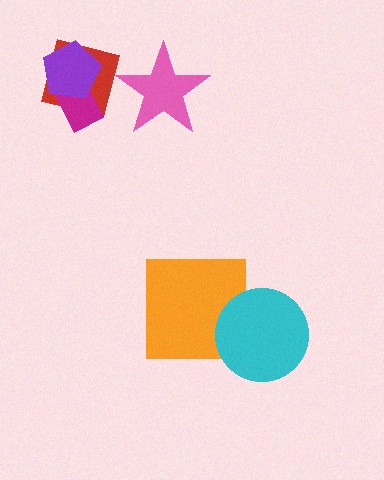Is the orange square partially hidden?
Yes, it is partially covered by another shape.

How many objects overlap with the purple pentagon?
2 objects overlap with the purple pentagon.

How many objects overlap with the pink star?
0 objects overlap with the pink star.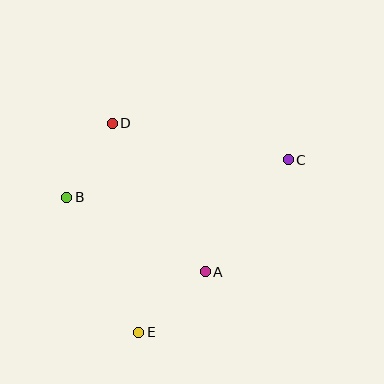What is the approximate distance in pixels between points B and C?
The distance between B and C is approximately 225 pixels.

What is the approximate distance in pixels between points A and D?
The distance between A and D is approximately 175 pixels.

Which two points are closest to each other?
Points B and D are closest to each other.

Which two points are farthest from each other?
Points C and E are farthest from each other.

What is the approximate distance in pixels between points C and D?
The distance between C and D is approximately 180 pixels.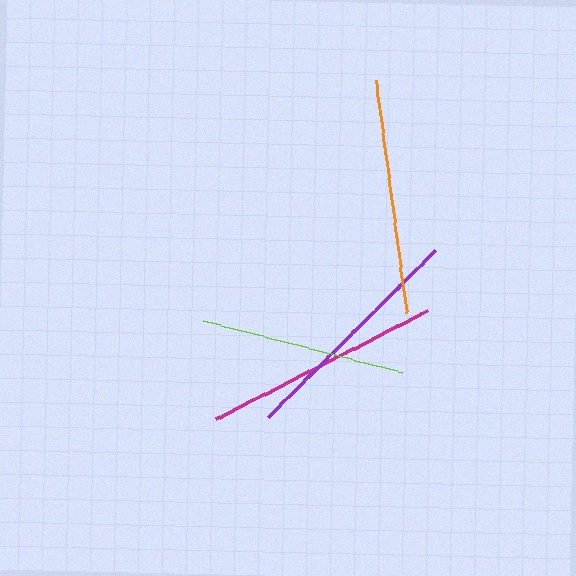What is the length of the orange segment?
The orange segment is approximately 234 pixels long.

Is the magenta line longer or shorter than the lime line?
The magenta line is longer than the lime line.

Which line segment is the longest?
The magenta line is the longest at approximately 238 pixels.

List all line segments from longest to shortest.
From longest to shortest: magenta, purple, orange, lime.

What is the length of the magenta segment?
The magenta segment is approximately 238 pixels long.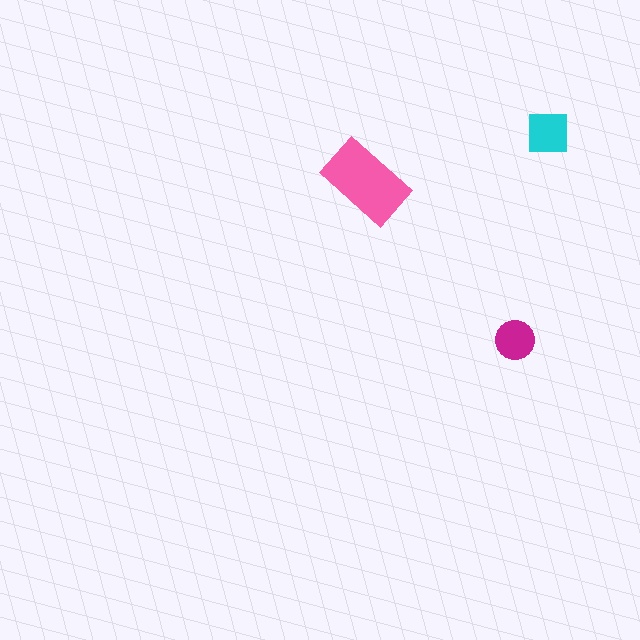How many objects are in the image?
There are 3 objects in the image.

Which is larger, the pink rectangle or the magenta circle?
The pink rectangle.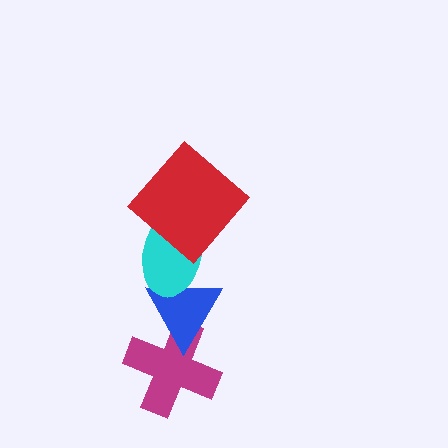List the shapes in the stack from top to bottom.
From top to bottom: the red diamond, the cyan ellipse, the blue triangle, the magenta cross.